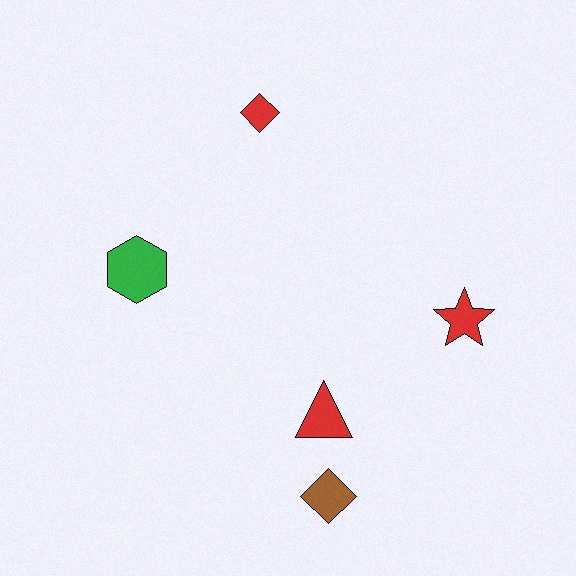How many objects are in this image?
There are 5 objects.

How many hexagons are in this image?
There is 1 hexagon.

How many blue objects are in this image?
There are no blue objects.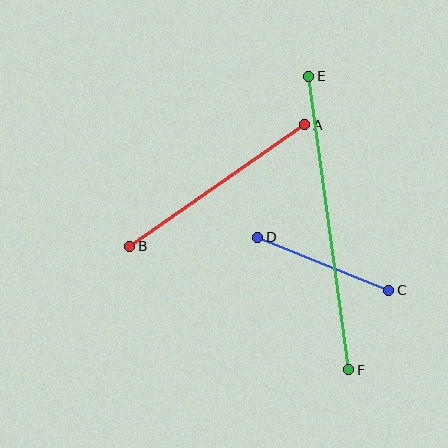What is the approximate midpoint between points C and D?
The midpoint is at approximately (323, 264) pixels.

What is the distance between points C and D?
The distance is approximately 141 pixels.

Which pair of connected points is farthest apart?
Points E and F are farthest apart.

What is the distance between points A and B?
The distance is approximately 213 pixels.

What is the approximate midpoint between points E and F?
The midpoint is at approximately (329, 223) pixels.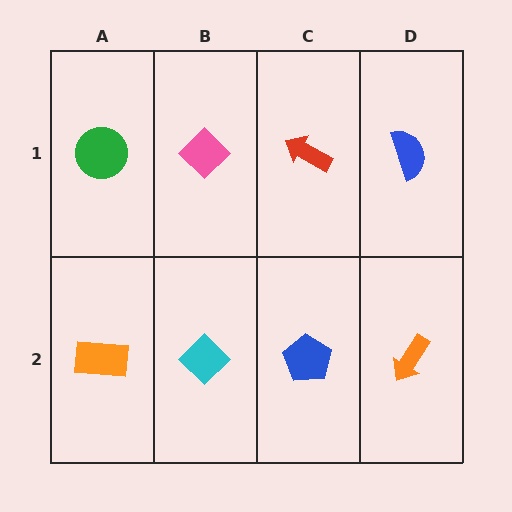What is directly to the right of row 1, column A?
A pink diamond.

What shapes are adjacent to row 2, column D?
A blue semicircle (row 1, column D), a blue pentagon (row 2, column C).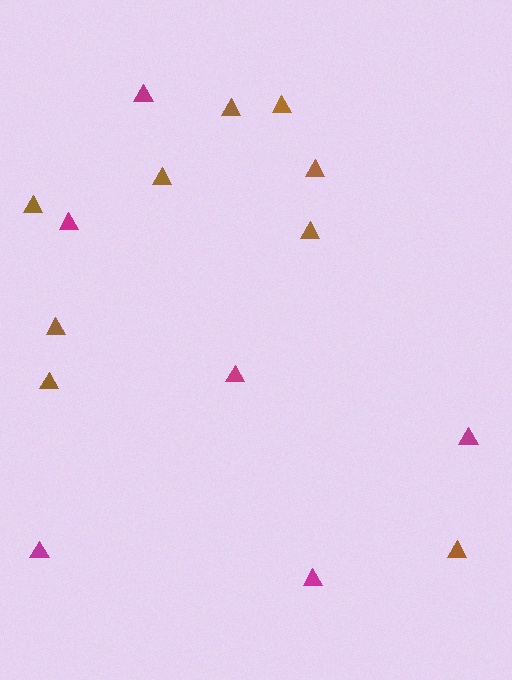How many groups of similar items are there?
There are 2 groups: one group of magenta triangles (6) and one group of brown triangles (9).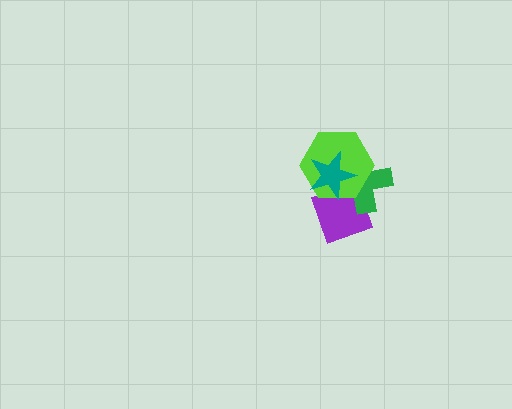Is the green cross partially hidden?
Yes, it is partially covered by another shape.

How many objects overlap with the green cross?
3 objects overlap with the green cross.